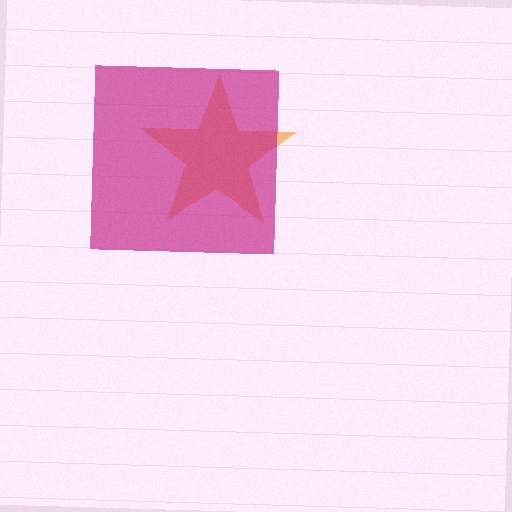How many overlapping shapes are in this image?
There are 2 overlapping shapes in the image.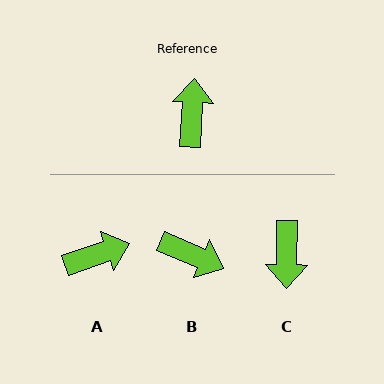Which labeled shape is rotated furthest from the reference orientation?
C, about 178 degrees away.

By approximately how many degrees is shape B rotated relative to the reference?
Approximately 110 degrees clockwise.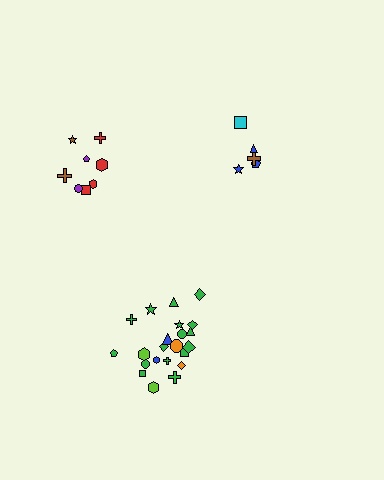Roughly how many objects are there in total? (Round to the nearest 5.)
Roughly 35 objects in total.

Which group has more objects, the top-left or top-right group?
The top-left group.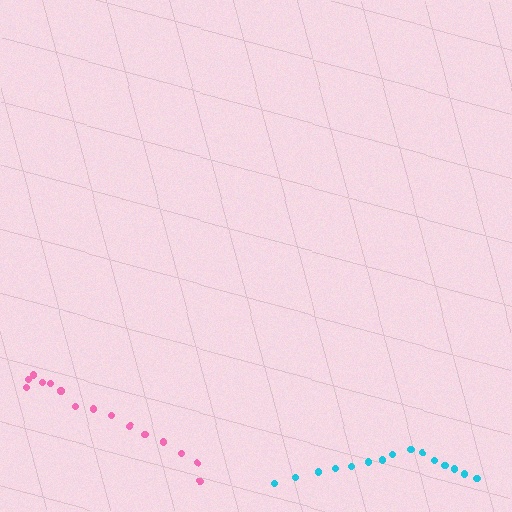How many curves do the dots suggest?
There are 2 distinct paths.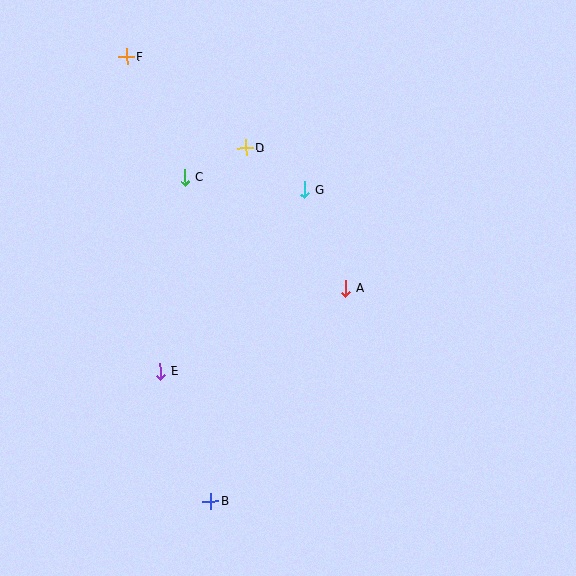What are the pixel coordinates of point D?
Point D is at (246, 148).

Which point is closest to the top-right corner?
Point G is closest to the top-right corner.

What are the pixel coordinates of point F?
Point F is at (127, 57).